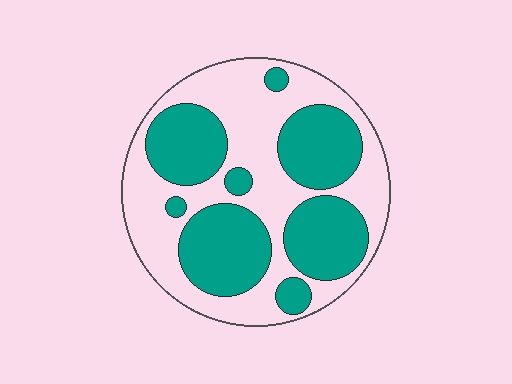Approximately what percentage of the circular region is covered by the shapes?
Approximately 45%.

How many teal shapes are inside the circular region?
8.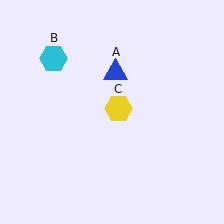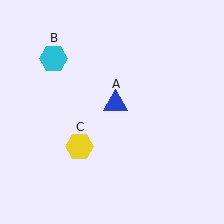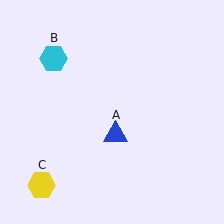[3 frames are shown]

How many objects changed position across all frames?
2 objects changed position: blue triangle (object A), yellow hexagon (object C).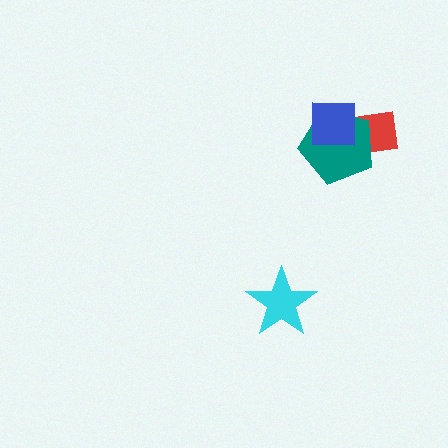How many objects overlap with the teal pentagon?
2 objects overlap with the teal pentagon.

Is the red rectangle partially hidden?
Yes, it is partially covered by another shape.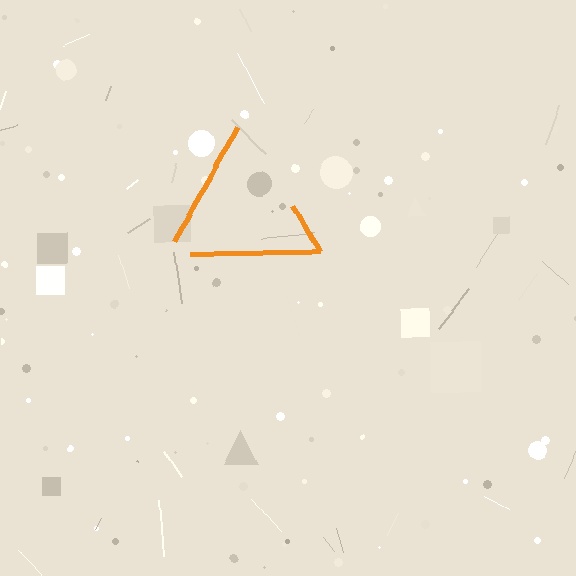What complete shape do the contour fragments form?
The contour fragments form a triangle.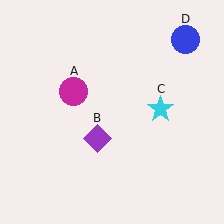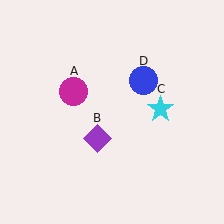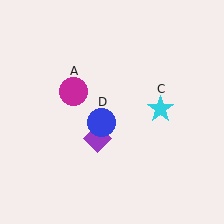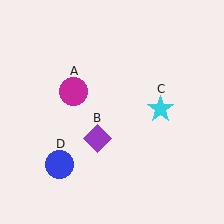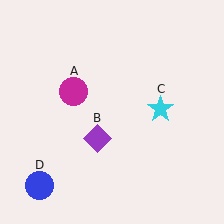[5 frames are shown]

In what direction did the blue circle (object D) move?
The blue circle (object D) moved down and to the left.